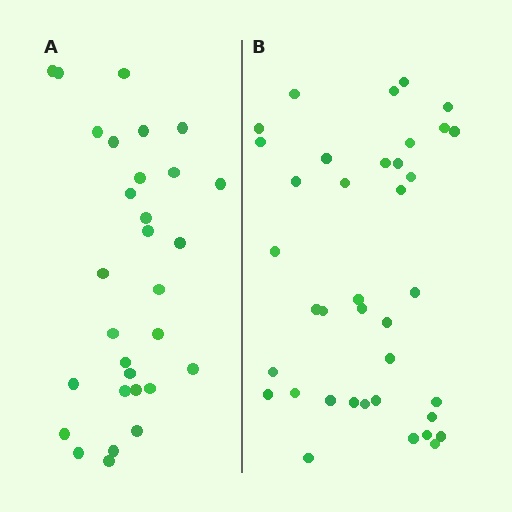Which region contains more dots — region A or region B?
Region B (the right region) has more dots.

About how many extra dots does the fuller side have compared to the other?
Region B has roughly 8 or so more dots than region A.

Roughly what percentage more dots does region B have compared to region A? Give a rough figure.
About 25% more.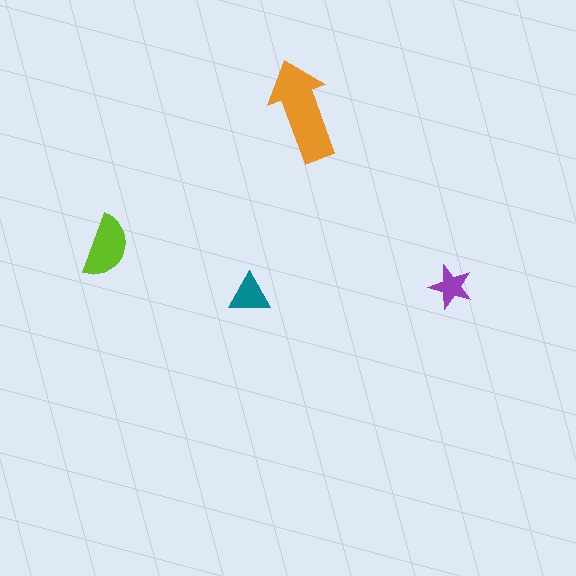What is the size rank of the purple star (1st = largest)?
4th.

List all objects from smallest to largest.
The purple star, the teal triangle, the lime semicircle, the orange arrow.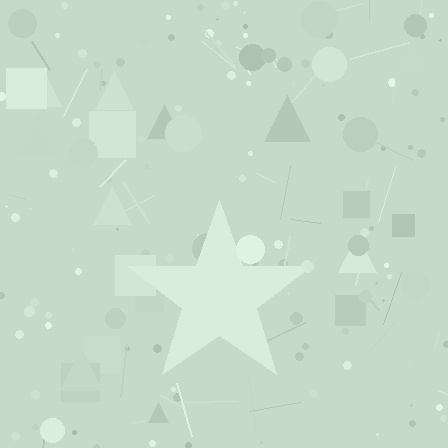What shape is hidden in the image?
A star is hidden in the image.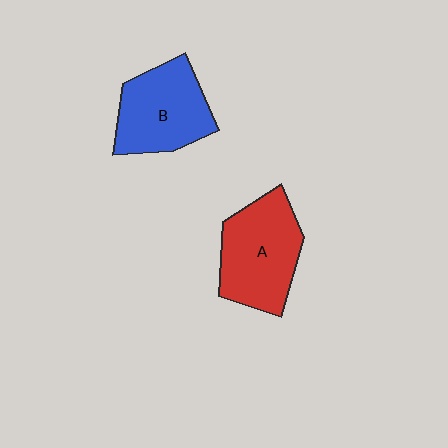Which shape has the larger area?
Shape A (red).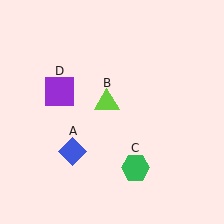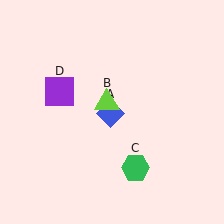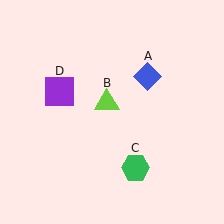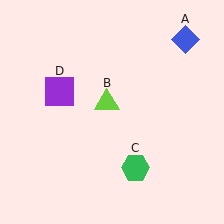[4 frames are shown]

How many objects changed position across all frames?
1 object changed position: blue diamond (object A).